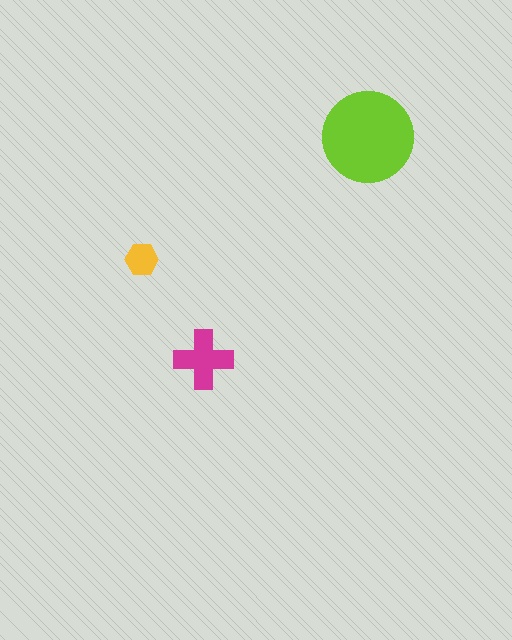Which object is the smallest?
The yellow hexagon.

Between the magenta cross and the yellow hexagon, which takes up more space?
The magenta cross.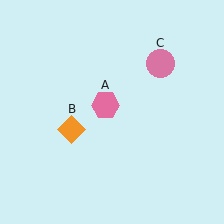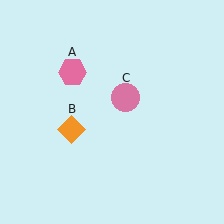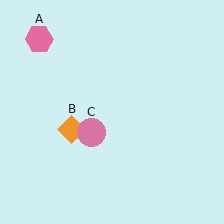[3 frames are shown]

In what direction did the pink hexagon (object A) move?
The pink hexagon (object A) moved up and to the left.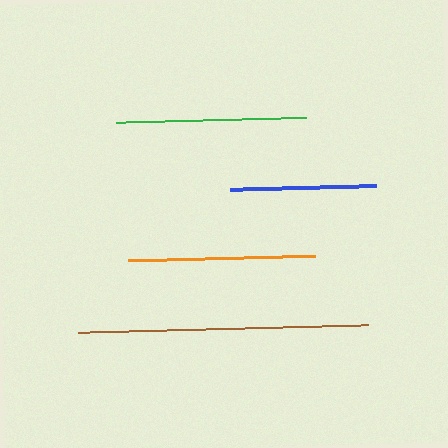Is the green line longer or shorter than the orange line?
The green line is longer than the orange line.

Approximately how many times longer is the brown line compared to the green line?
The brown line is approximately 1.5 times the length of the green line.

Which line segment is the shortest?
The blue line is the shortest at approximately 146 pixels.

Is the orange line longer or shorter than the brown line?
The brown line is longer than the orange line.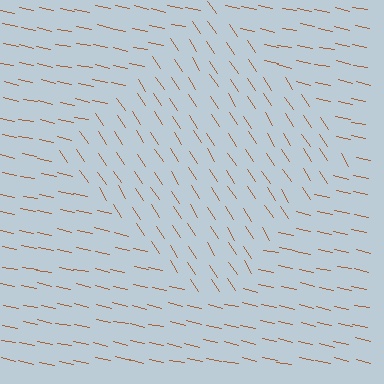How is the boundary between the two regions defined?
The boundary is defined purely by a change in line orientation (approximately 45 degrees difference). All lines are the same color and thickness.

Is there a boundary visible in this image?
Yes, there is a texture boundary formed by a change in line orientation.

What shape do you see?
I see a diamond.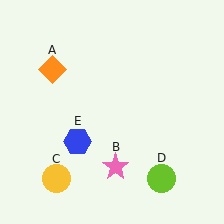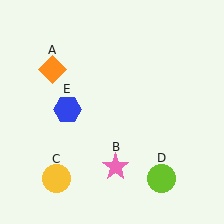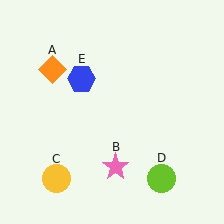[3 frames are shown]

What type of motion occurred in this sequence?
The blue hexagon (object E) rotated clockwise around the center of the scene.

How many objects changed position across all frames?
1 object changed position: blue hexagon (object E).